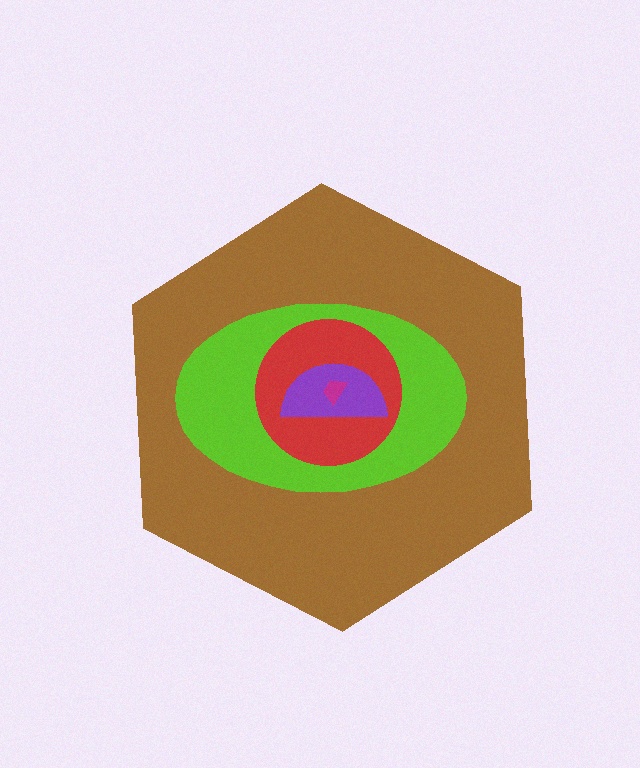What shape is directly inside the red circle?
The purple semicircle.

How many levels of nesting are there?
5.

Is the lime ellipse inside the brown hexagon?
Yes.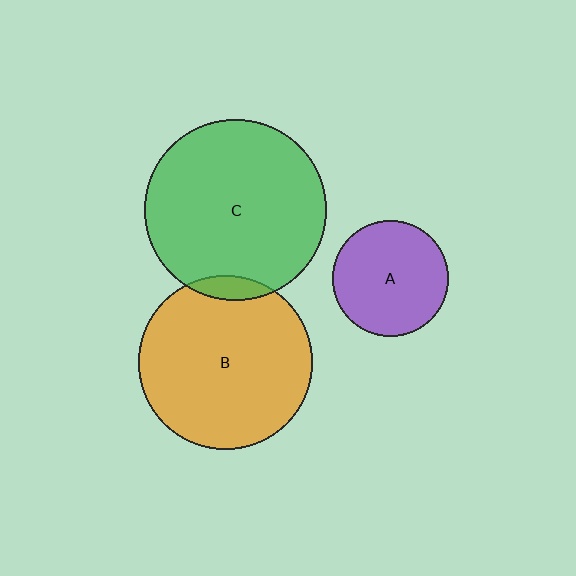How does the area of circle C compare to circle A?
Approximately 2.5 times.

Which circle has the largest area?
Circle C (green).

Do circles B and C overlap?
Yes.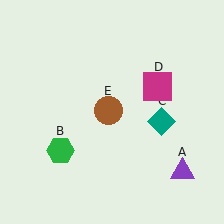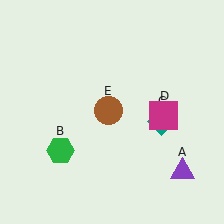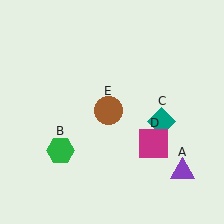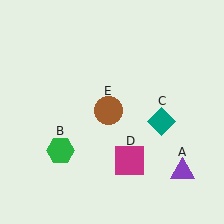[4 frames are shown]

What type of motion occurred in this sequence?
The magenta square (object D) rotated clockwise around the center of the scene.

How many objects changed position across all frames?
1 object changed position: magenta square (object D).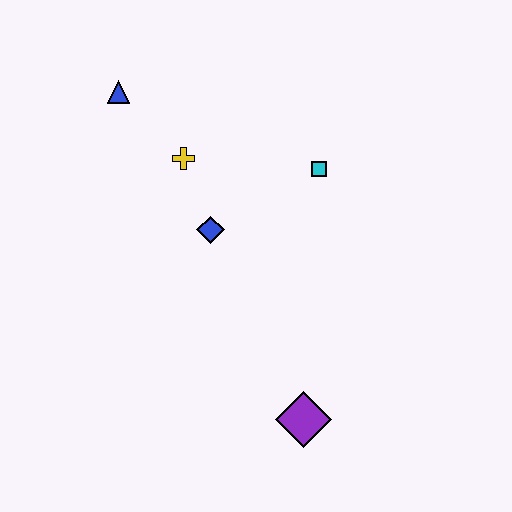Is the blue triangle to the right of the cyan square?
No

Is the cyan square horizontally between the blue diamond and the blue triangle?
No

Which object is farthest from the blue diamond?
The purple diamond is farthest from the blue diamond.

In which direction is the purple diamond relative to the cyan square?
The purple diamond is below the cyan square.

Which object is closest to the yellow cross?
The blue diamond is closest to the yellow cross.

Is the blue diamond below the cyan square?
Yes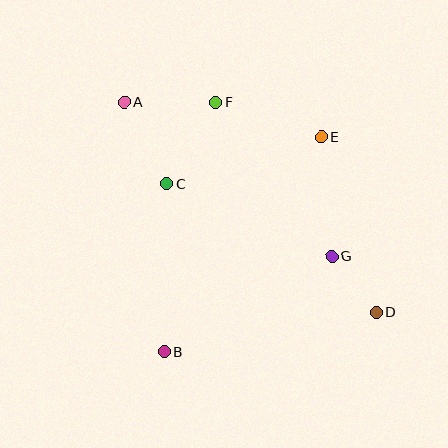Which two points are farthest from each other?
Points A and D are farthest from each other.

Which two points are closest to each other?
Points D and G are closest to each other.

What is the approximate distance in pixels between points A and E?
The distance between A and E is approximately 200 pixels.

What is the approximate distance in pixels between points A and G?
The distance between A and G is approximately 258 pixels.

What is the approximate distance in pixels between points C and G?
The distance between C and G is approximately 180 pixels.